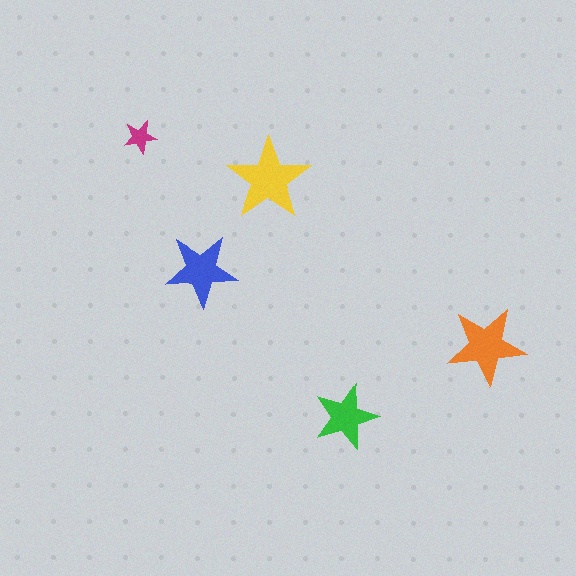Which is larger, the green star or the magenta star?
The green one.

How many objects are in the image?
There are 5 objects in the image.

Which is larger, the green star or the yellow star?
The yellow one.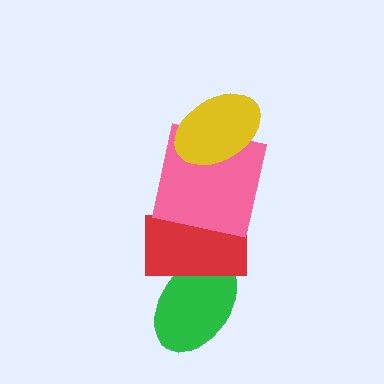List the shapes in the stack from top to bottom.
From top to bottom: the yellow ellipse, the pink square, the red rectangle, the green ellipse.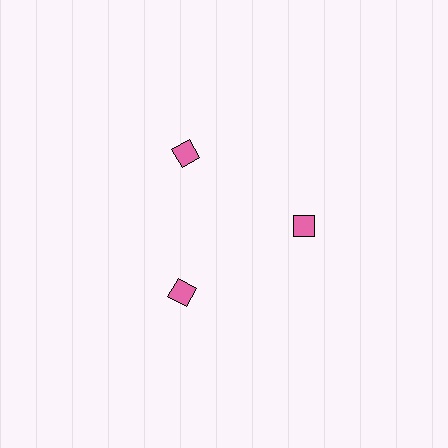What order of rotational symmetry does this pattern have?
This pattern has 3-fold rotational symmetry.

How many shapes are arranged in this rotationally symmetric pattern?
There are 3 shapes, arranged in 3 groups of 1.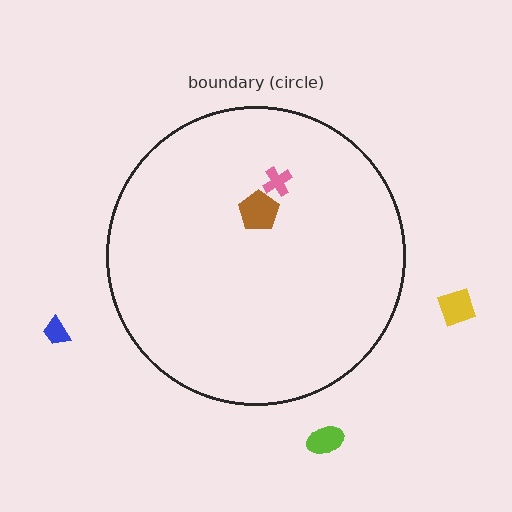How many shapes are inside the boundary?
2 inside, 3 outside.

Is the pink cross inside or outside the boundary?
Inside.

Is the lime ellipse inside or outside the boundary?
Outside.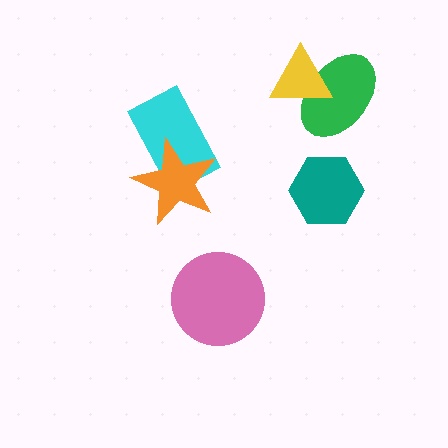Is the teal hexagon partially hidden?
No, no other shape covers it.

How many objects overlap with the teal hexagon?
0 objects overlap with the teal hexagon.